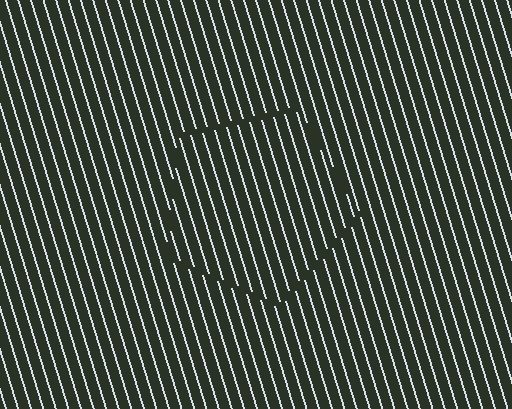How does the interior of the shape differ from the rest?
The interior of the shape contains the same grating, shifted by half a period — the contour is defined by the phase discontinuity where line-ends from the inner and outer gratings abut.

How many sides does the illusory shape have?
5 sides — the line-ends trace a pentagon.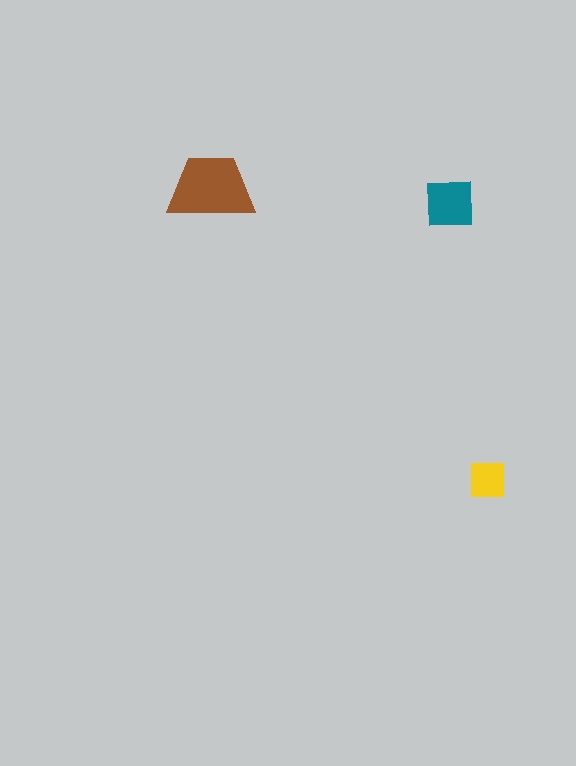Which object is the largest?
The brown trapezoid.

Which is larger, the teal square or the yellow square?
The teal square.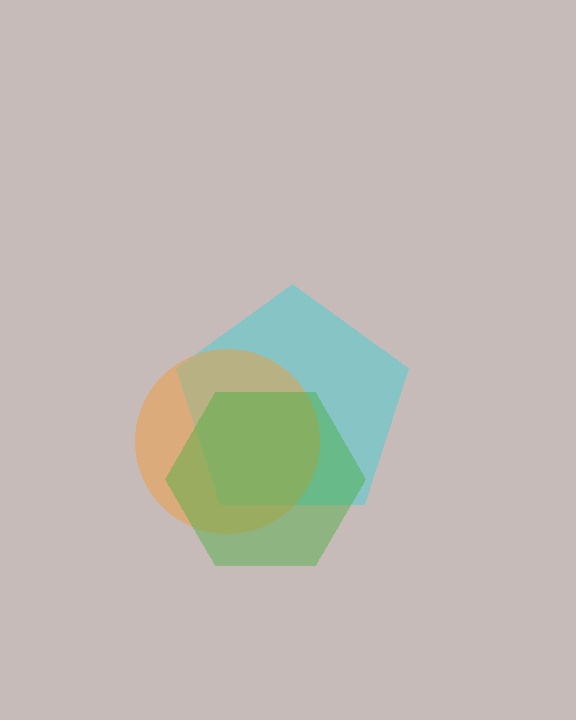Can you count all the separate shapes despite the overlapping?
Yes, there are 3 separate shapes.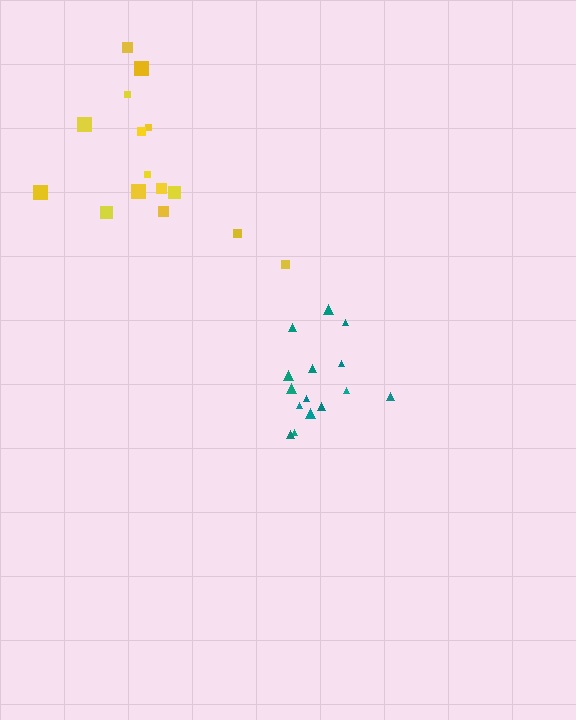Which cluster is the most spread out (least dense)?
Yellow.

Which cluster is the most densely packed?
Teal.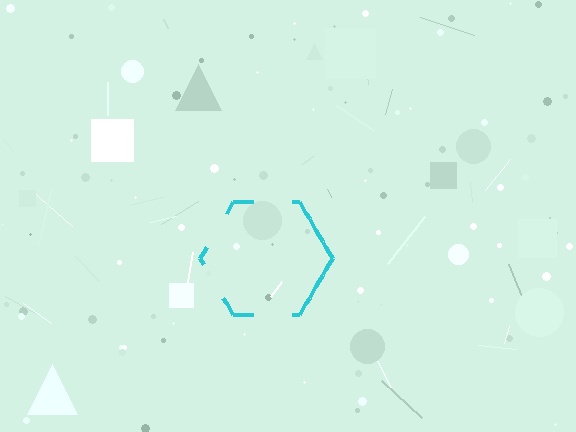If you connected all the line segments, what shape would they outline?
They would outline a hexagon.